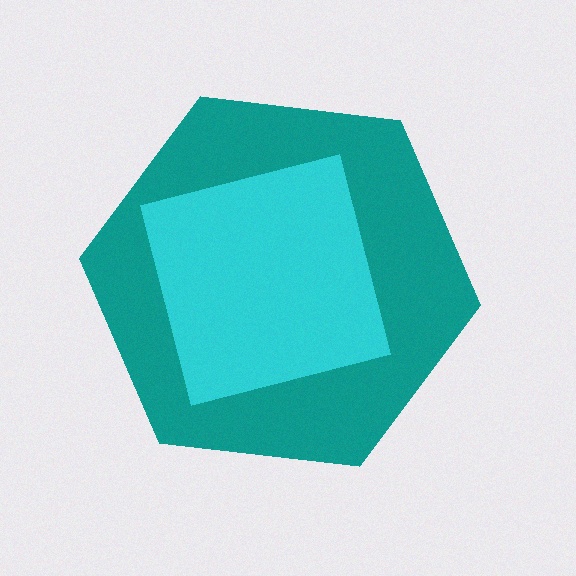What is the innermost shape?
The cyan square.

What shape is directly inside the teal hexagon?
The cyan square.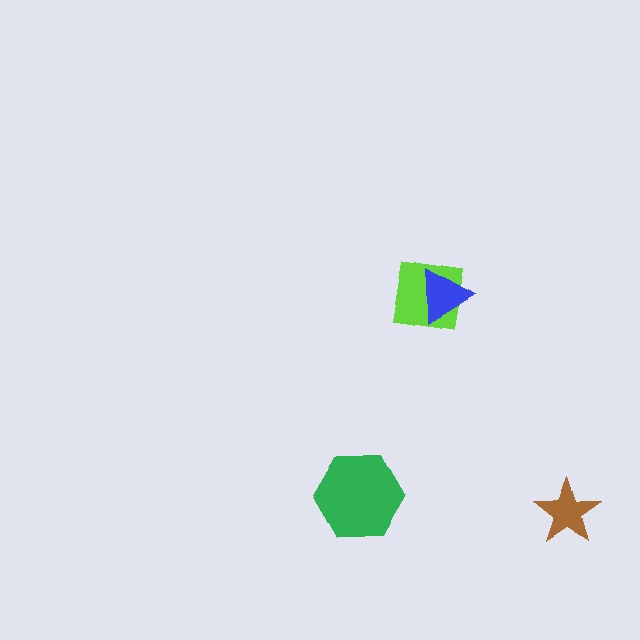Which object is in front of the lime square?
The blue triangle is in front of the lime square.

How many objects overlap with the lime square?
1 object overlaps with the lime square.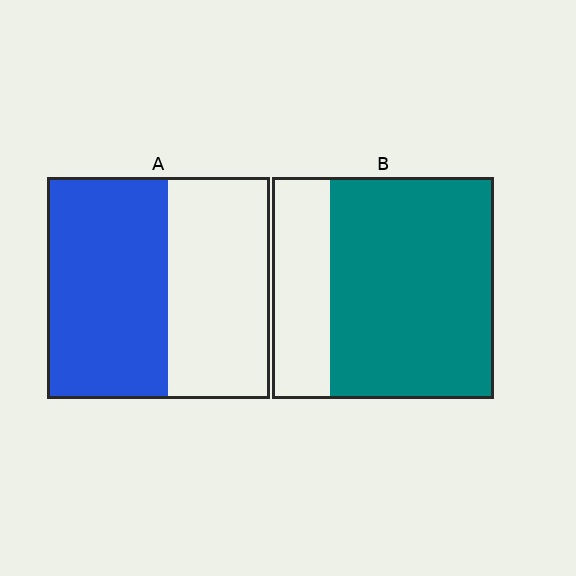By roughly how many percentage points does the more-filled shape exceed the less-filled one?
By roughly 20 percentage points (B over A).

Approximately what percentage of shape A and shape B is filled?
A is approximately 55% and B is approximately 75%.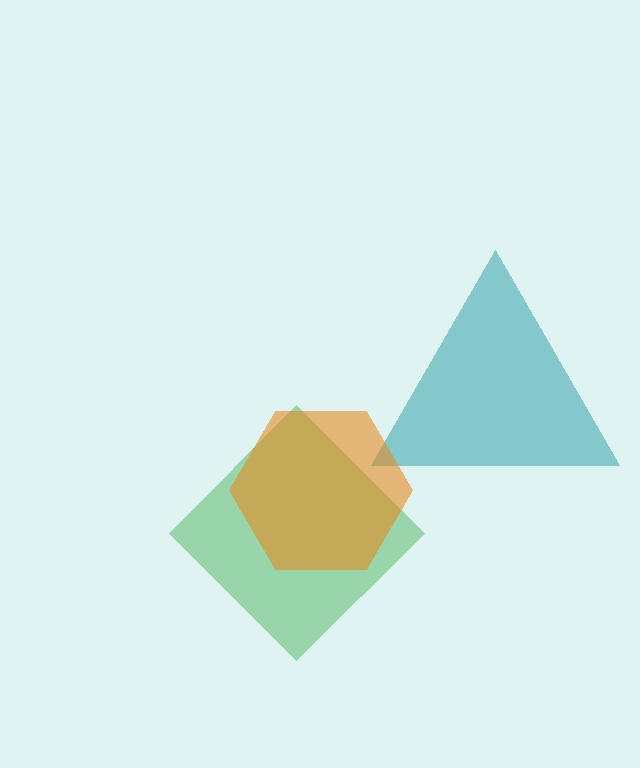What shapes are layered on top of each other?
The layered shapes are: a teal triangle, a green diamond, an orange hexagon.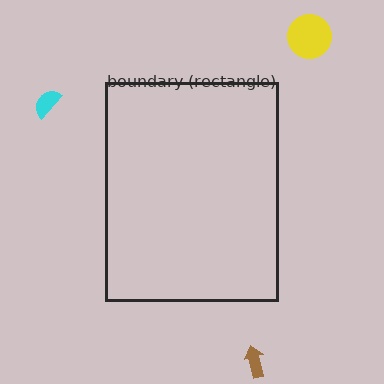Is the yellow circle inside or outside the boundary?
Outside.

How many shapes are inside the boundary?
0 inside, 3 outside.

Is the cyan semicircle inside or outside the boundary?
Outside.